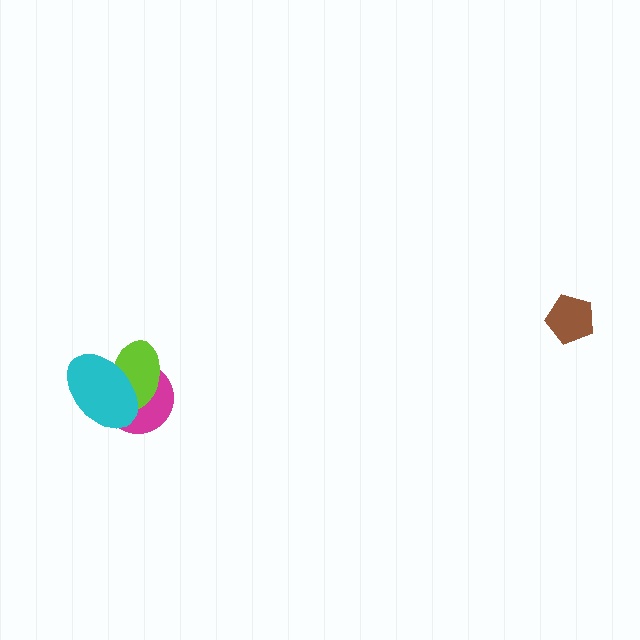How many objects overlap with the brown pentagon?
0 objects overlap with the brown pentagon.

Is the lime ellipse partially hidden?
Yes, it is partially covered by another shape.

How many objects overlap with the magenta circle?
2 objects overlap with the magenta circle.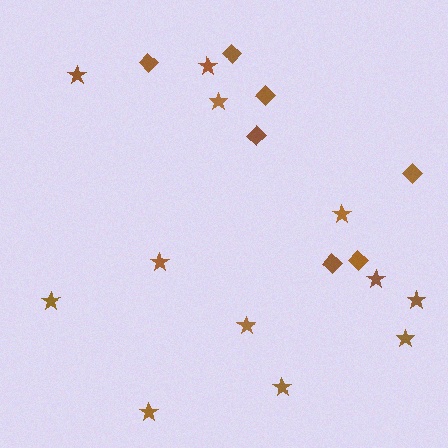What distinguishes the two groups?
There are 2 groups: one group of stars (12) and one group of diamonds (7).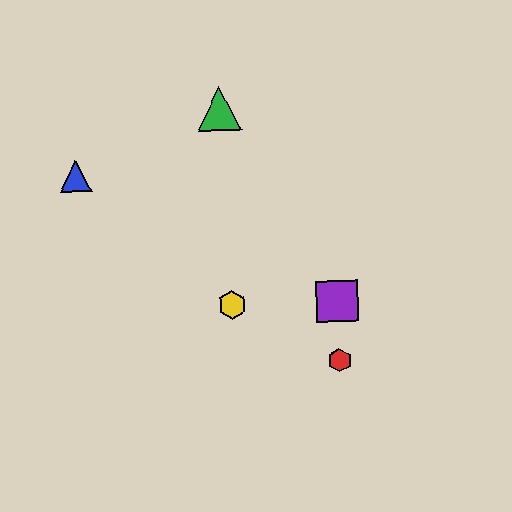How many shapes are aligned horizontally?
2 shapes (the yellow hexagon, the purple square) are aligned horizontally.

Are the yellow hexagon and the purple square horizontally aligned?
Yes, both are at y≈305.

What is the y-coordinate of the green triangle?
The green triangle is at y≈109.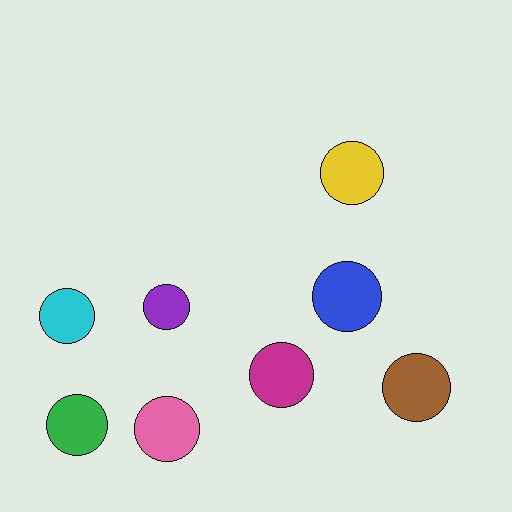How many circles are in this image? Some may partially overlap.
There are 8 circles.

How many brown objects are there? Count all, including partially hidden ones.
There is 1 brown object.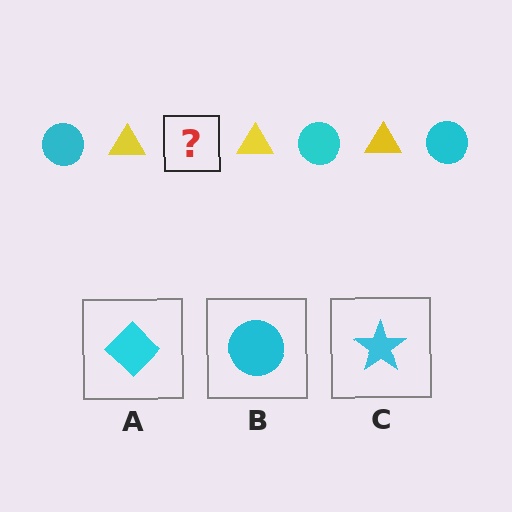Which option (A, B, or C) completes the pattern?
B.